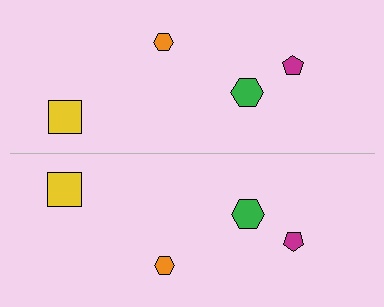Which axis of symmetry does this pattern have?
The pattern has a horizontal axis of symmetry running through the center of the image.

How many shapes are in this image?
There are 8 shapes in this image.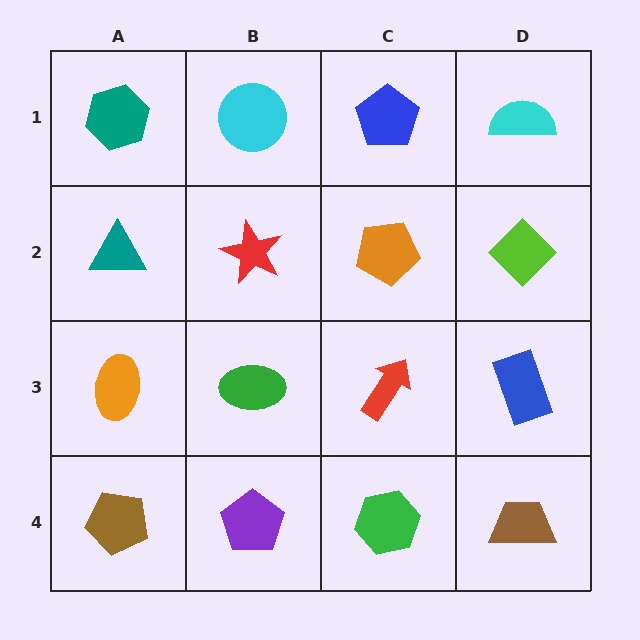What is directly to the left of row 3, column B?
An orange ellipse.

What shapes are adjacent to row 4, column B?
A green ellipse (row 3, column B), a brown pentagon (row 4, column A), a green hexagon (row 4, column C).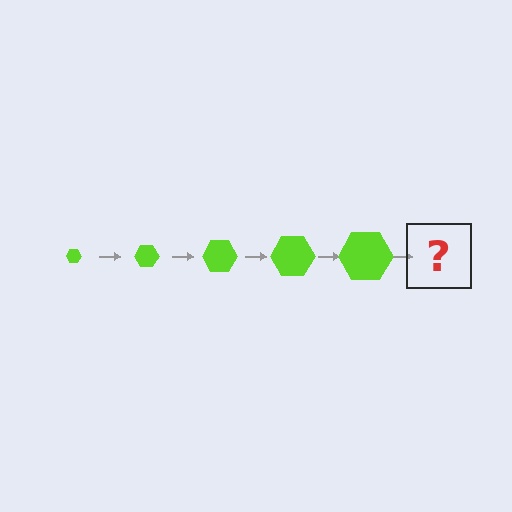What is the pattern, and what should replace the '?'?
The pattern is that the hexagon gets progressively larger each step. The '?' should be a lime hexagon, larger than the previous one.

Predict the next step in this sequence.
The next step is a lime hexagon, larger than the previous one.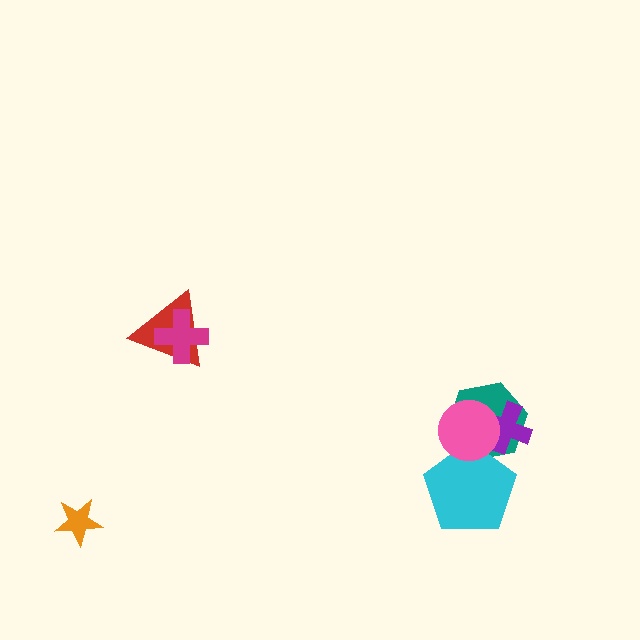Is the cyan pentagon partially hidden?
Yes, it is partially covered by another shape.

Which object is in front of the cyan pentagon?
The pink circle is in front of the cyan pentagon.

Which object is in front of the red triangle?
The magenta cross is in front of the red triangle.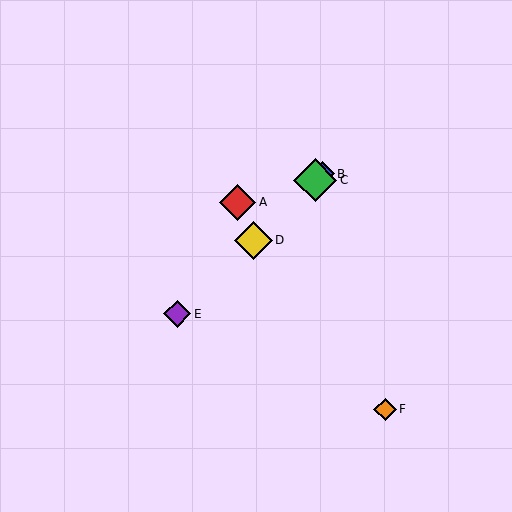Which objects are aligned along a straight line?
Objects B, C, D, E are aligned along a straight line.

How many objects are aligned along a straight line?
4 objects (B, C, D, E) are aligned along a straight line.